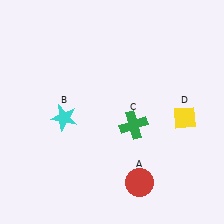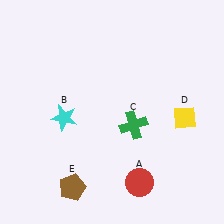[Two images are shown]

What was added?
A brown pentagon (E) was added in Image 2.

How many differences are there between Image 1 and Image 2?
There is 1 difference between the two images.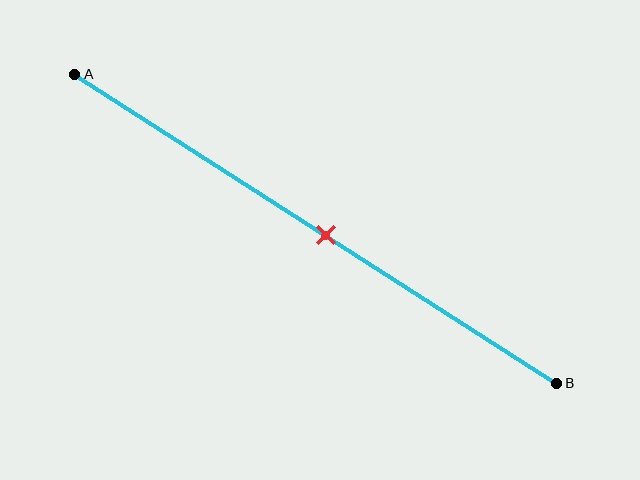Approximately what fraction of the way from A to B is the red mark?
The red mark is approximately 50% of the way from A to B.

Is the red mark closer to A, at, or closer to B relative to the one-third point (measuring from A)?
The red mark is closer to point B than the one-third point of segment AB.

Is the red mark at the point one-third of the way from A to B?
No, the mark is at about 50% from A, not at the 33% one-third point.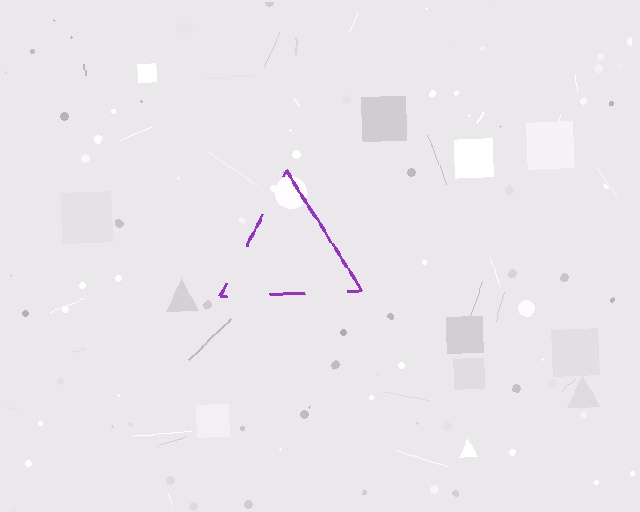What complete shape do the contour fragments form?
The contour fragments form a triangle.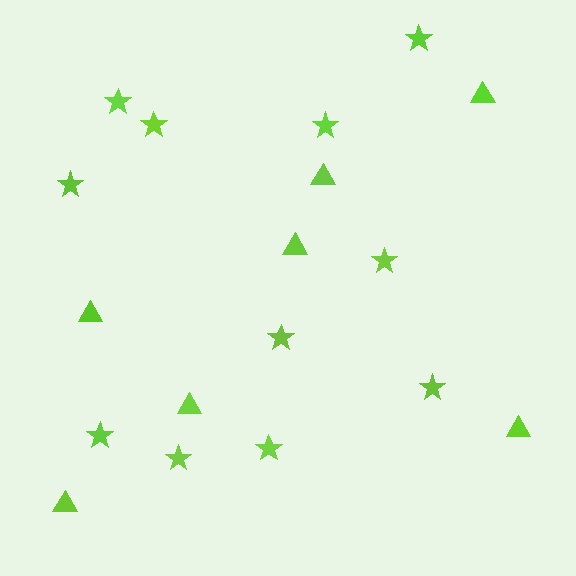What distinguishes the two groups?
There are 2 groups: one group of triangles (7) and one group of stars (11).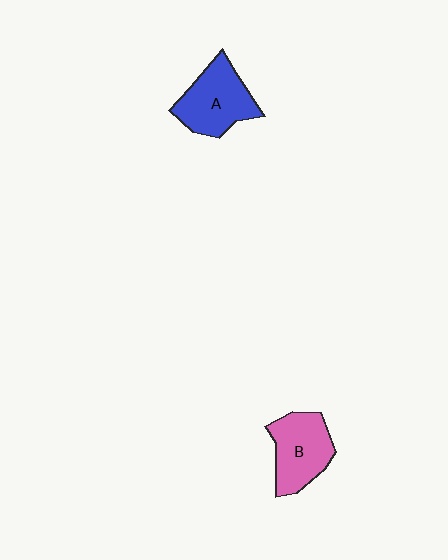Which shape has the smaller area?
Shape B (pink).